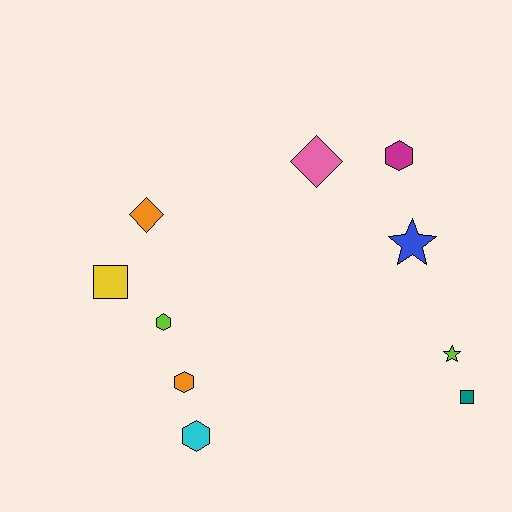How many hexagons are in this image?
There are 4 hexagons.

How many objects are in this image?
There are 10 objects.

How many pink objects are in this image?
There is 1 pink object.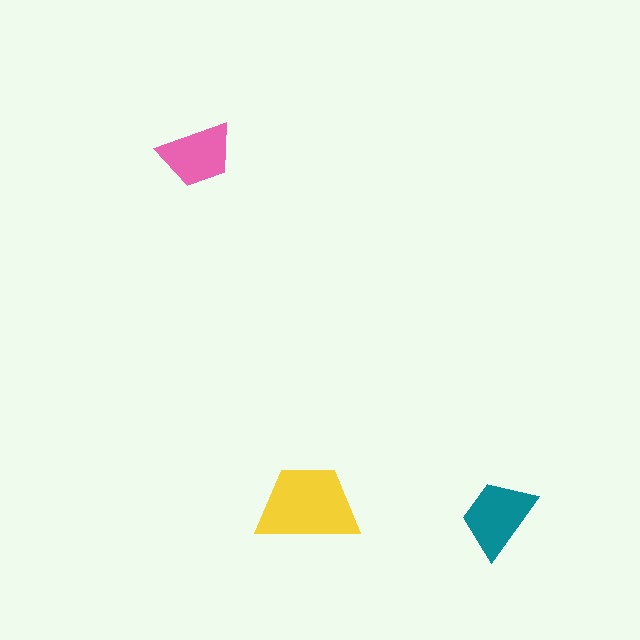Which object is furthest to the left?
The pink trapezoid is leftmost.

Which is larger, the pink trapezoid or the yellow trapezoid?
The yellow one.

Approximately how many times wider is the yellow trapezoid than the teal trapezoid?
About 1.5 times wider.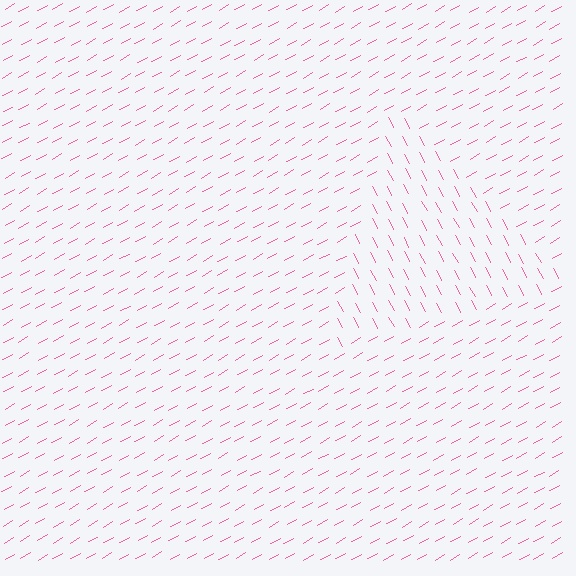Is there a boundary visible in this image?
Yes, there is a texture boundary formed by a change in line orientation.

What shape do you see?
I see a triangle.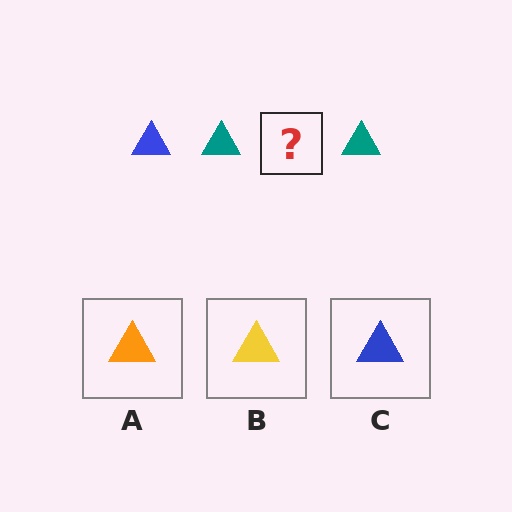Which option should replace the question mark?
Option C.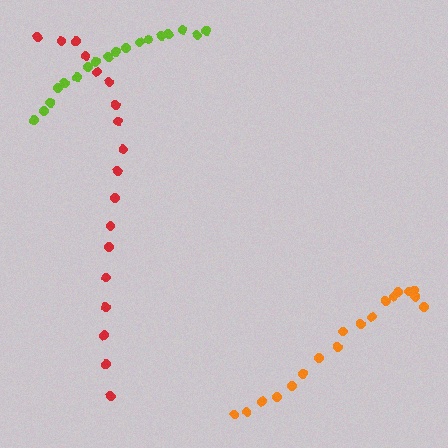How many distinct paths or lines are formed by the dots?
There are 3 distinct paths.